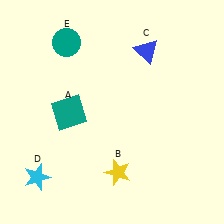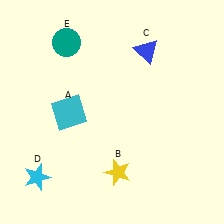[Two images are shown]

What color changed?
The square (A) changed from teal in Image 1 to cyan in Image 2.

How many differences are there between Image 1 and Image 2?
There is 1 difference between the two images.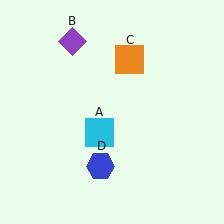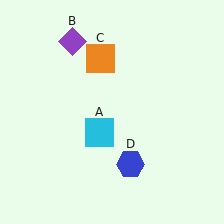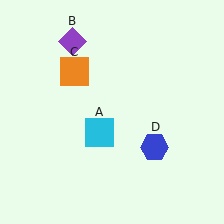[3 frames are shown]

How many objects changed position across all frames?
2 objects changed position: orange square (object C), blue hexagon (object D).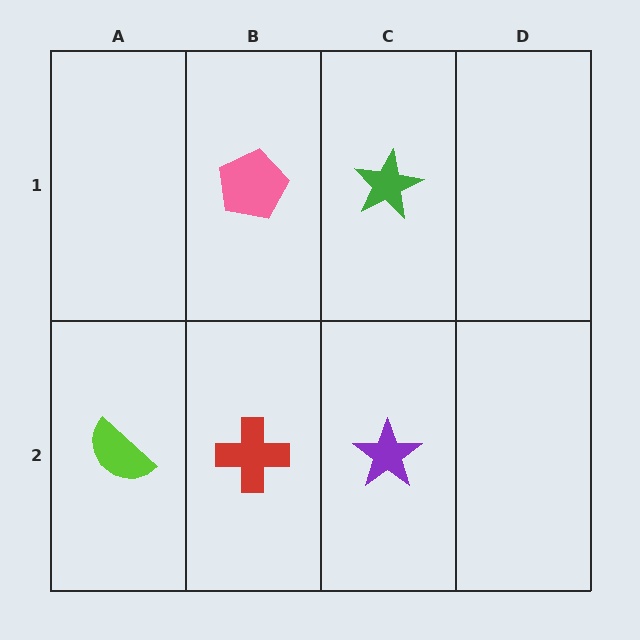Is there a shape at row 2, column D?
No, that cell is empty.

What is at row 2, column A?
A lime semicircle.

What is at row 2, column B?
A red cross.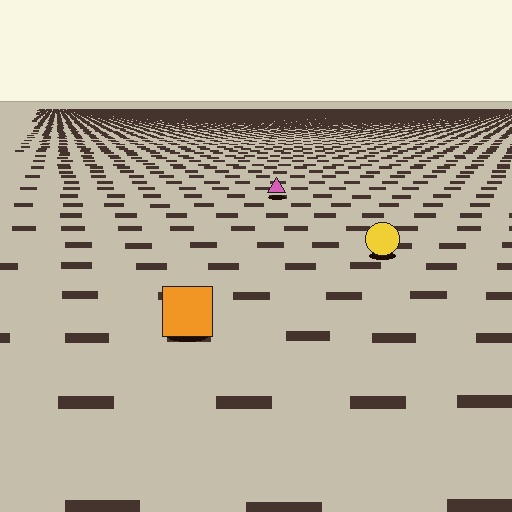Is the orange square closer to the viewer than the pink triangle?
Yes. The orange square is closer — you can tell from the texture gradient: the ground texture is coarser near it.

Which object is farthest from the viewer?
The pink triangle is farthest from the viewer. It appears smaller and the ground texture around it is denser.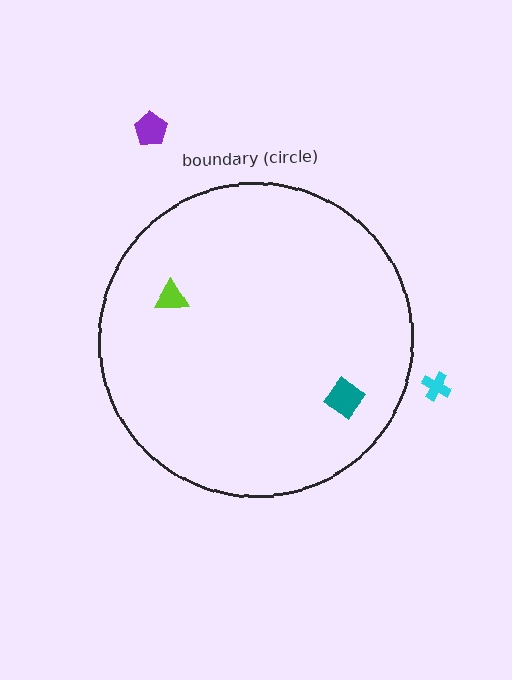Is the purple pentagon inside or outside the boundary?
Outside.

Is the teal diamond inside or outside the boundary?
Inside.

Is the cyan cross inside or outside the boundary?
Outside.